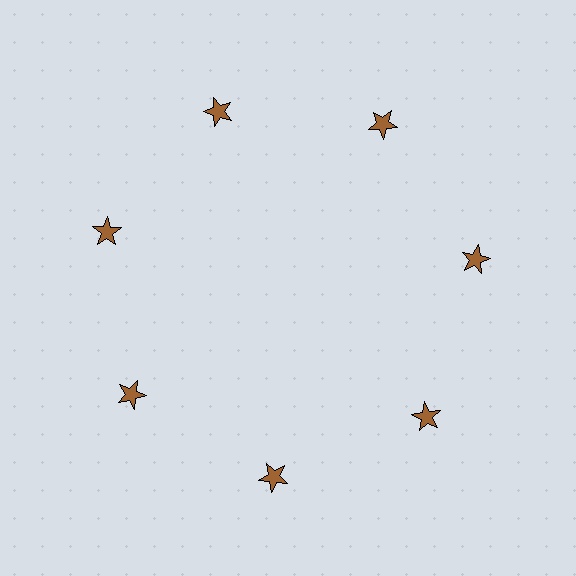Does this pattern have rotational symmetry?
Yes, this pattern has 7-fold rotational symmetry. It looks the same after rotating 51 degrees around the center.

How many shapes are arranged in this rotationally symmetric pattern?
There are 7 shapes, arranged in 7 groups of 1.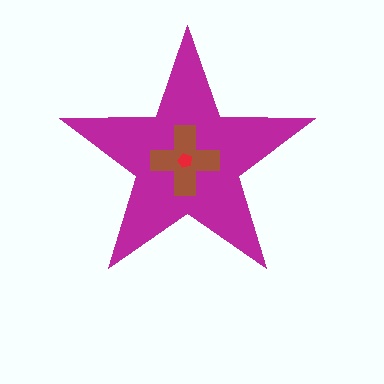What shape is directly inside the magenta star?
The brown cross.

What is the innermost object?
The red pentagon.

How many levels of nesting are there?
3.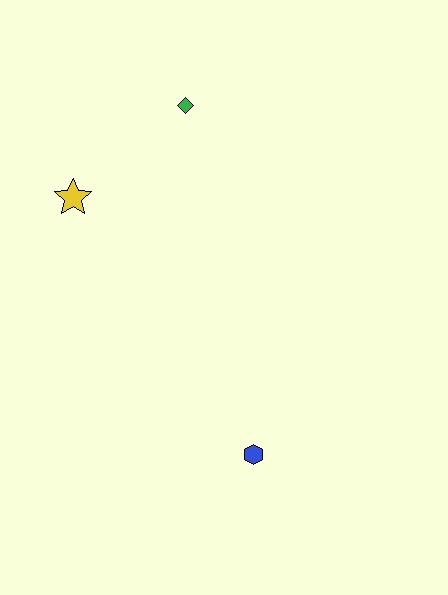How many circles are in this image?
There are no circles.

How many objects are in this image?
There are 3 objects.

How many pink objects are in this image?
There are no pink objects.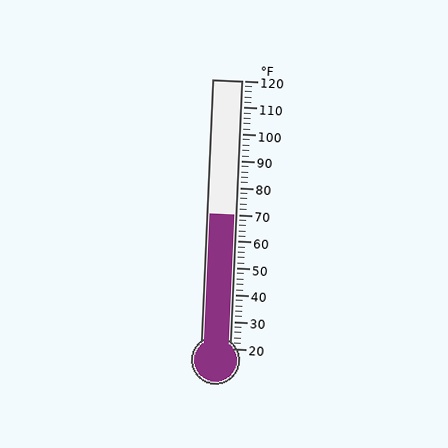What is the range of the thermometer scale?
The thermometer scale ranges from 20°F to 120°F.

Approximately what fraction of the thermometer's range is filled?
The thermometer is filled to approximately 50% of its range.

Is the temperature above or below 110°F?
The temperature is below 110°F.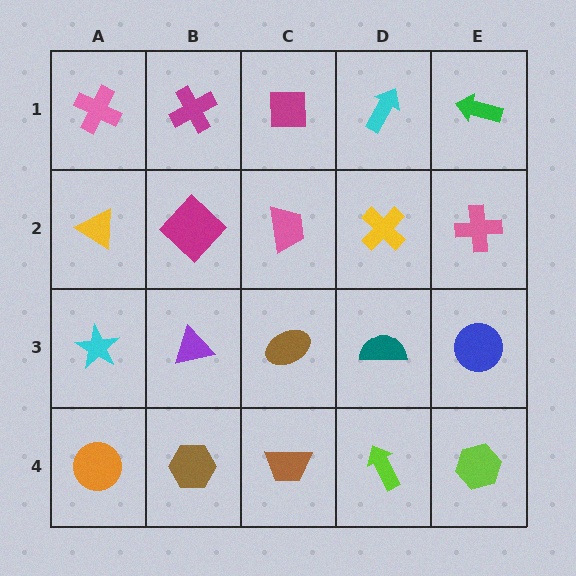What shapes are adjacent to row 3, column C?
A pink trapezoid (row 2, column C), a brown trapezoid (row 4, column C), a purple triangle (row 3, column B), a teal semicircle (row 3, column D).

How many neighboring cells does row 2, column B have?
4.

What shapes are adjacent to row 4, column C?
A brown ellipse (row 3, column C), a brown hexagon (row 4, column B), a lime arrow (row 4, column D).